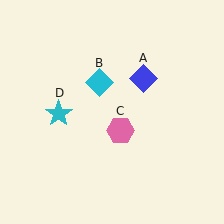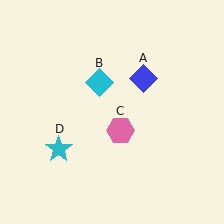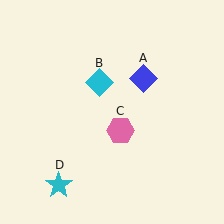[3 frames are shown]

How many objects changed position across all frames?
1 object changed position: cyan star (object D).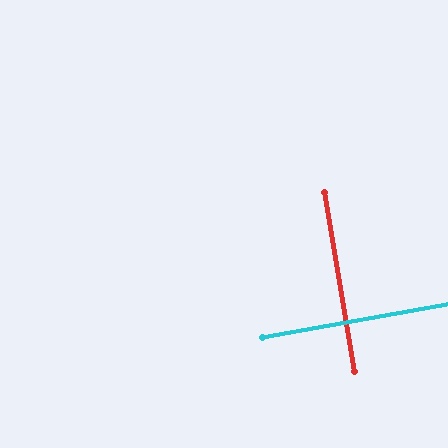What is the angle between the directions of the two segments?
Approximately 89 degrees.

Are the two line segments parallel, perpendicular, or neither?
Perpendicular — they meet at approximately 89°.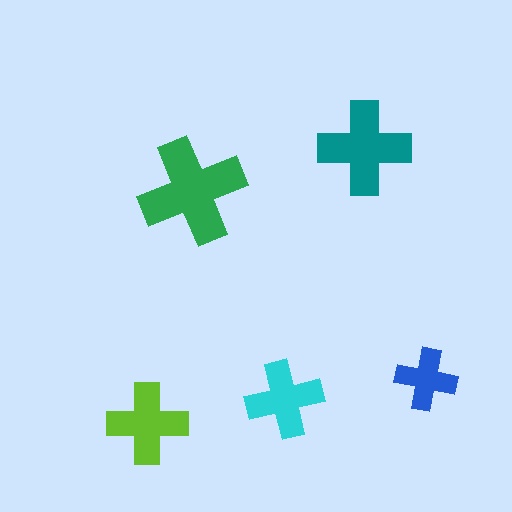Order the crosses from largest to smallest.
the green one, the teal one, the lime one, the cyan one, the blue one.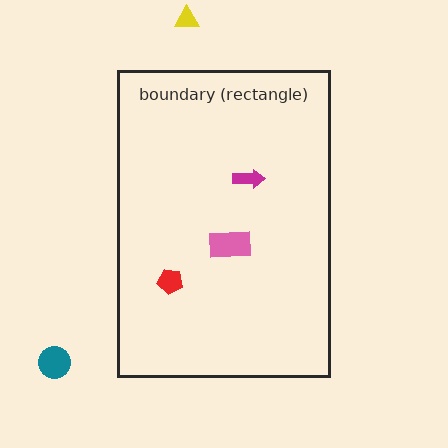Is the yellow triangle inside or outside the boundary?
Outside.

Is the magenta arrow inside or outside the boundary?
Inside.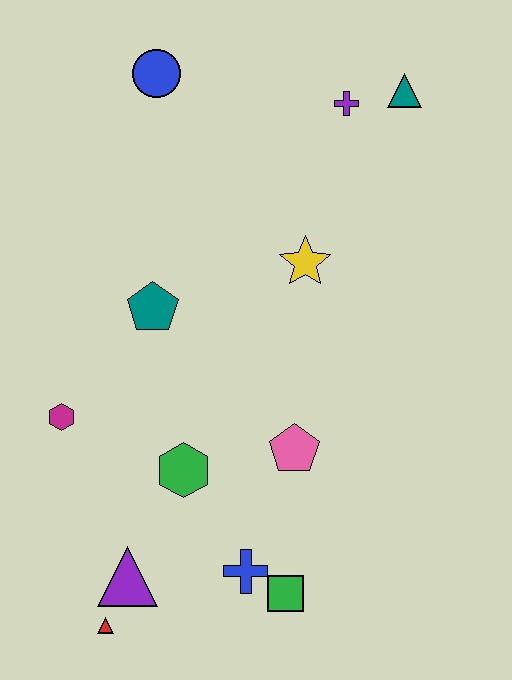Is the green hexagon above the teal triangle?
No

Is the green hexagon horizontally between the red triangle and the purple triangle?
No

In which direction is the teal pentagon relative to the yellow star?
The teal pentagon is to the left of the yellow star.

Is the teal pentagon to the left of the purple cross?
Yes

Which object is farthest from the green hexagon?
The teal triangle is farthest from the green hexagon.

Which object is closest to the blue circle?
The purple cross is closest to the blue circle.